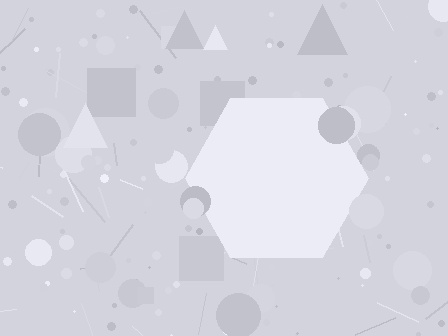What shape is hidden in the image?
A hexagon is hidden in the image.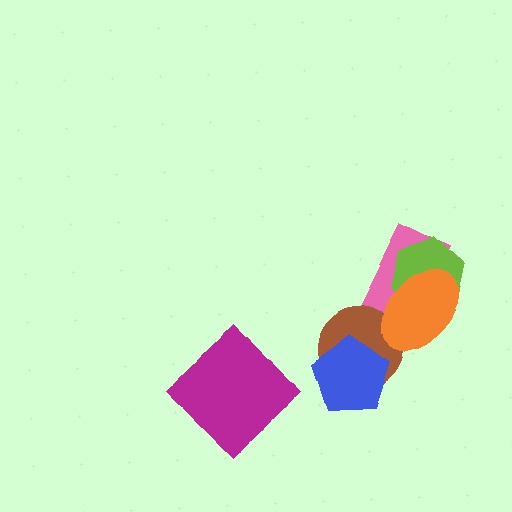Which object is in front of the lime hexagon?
The orange ellipse is in front of the lime hexagon.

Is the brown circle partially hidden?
Yes, it is partially covered by another shape.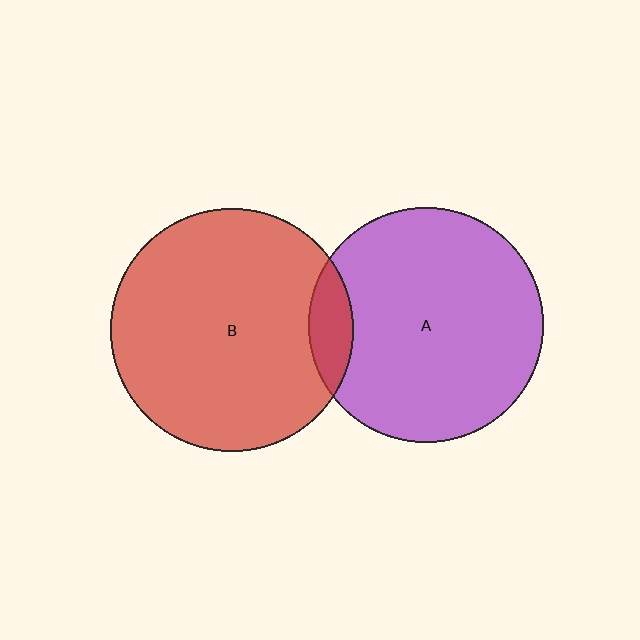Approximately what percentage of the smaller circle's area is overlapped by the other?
Approximately 10%.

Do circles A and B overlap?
Yes.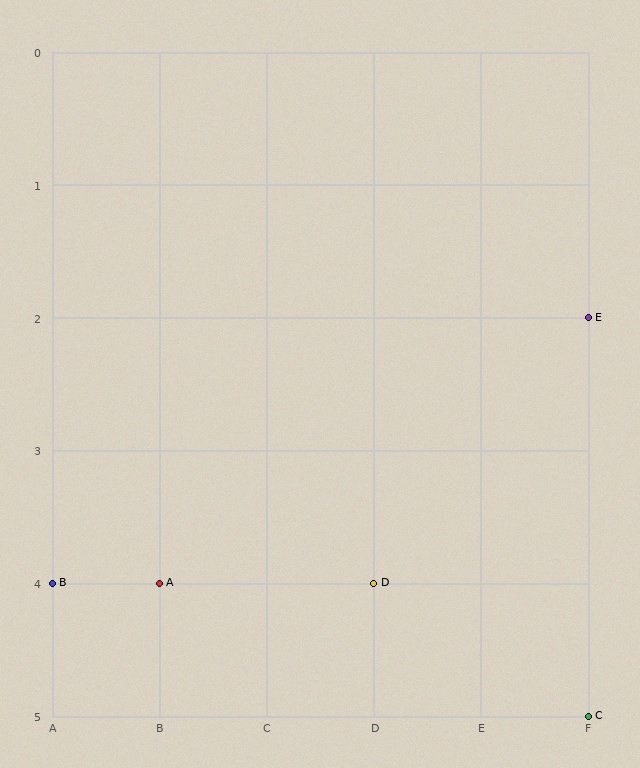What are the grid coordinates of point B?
Point B is at grid coordinates (A, 4).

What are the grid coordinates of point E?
Point E is at grid coordinates (F, 2).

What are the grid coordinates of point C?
Point C is at grid coordinates (F, 5).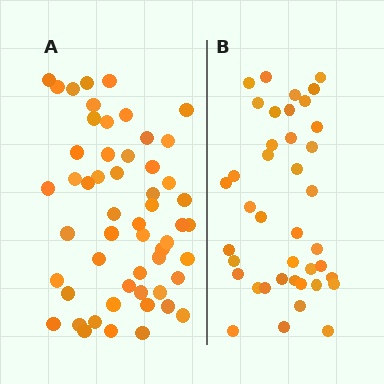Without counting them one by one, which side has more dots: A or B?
Region A (the left region) has more dots.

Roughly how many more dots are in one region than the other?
Region A has approximately 15 more dots than region B.